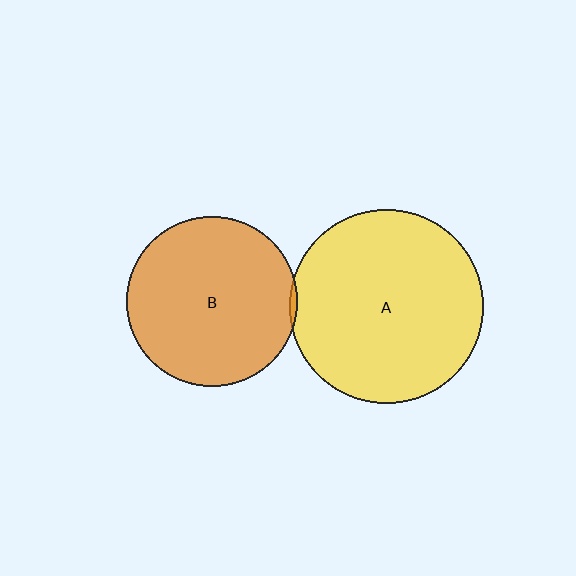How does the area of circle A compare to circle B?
Approximately 1.3 times.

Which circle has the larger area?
Circle A (yellow).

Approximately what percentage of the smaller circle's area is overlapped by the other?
Approximately 5%.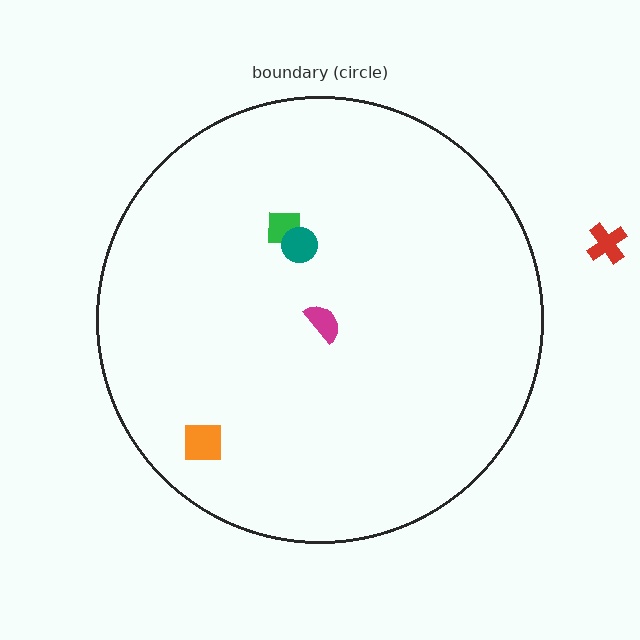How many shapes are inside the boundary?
4 inside, 1 outside.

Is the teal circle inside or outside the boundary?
Inside.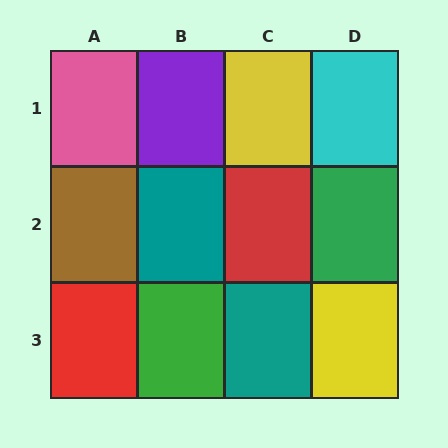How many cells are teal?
2 cells are teal.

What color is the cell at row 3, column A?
Red.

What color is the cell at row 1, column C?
Yellow.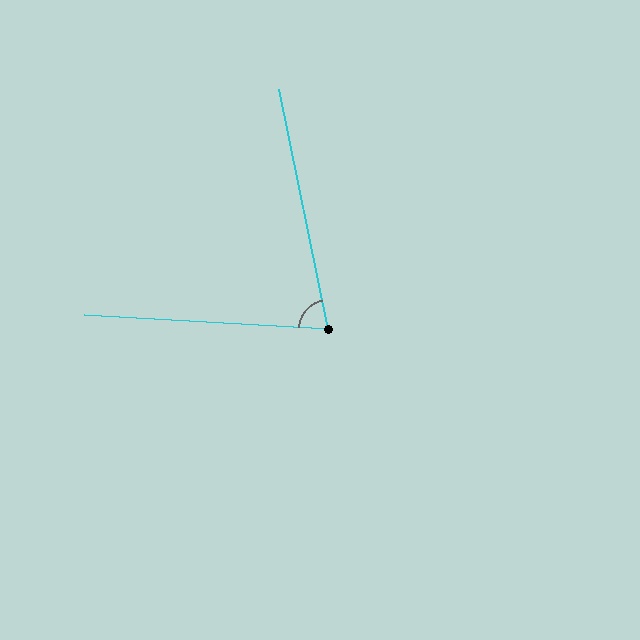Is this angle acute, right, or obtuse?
It is acute.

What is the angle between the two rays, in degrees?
Approximately 75 degrees.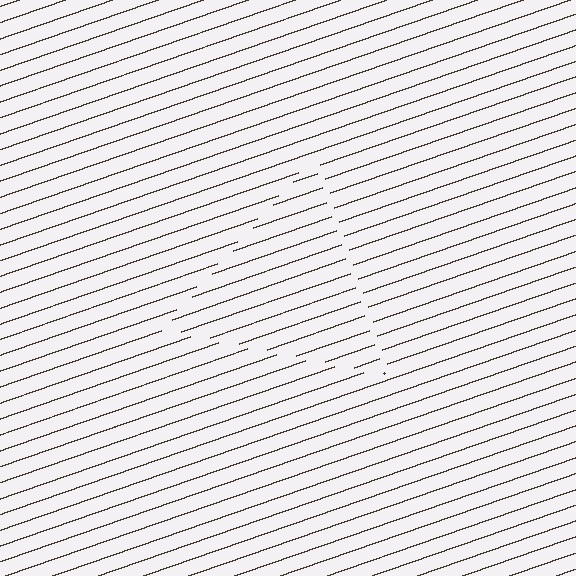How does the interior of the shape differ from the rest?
The interior of the shape contains the same grating, shifted by half a period — the contour is defined by the phase discontinuity where line-ends from the inner and outer gratings abut.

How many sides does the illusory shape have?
3 sides — the line-ends trace a triangle.